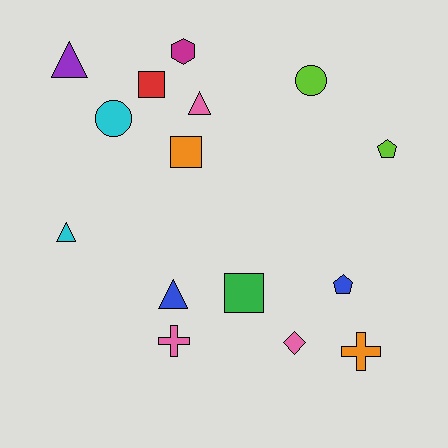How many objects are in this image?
There are 15 objects.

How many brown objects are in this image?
There are no brown objects.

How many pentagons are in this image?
There are 2 pentagons.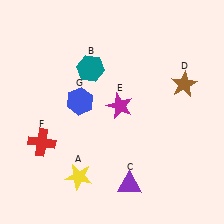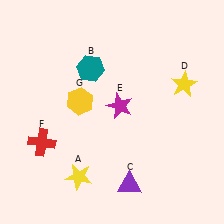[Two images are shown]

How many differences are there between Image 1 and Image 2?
There are 2 differences between the two images.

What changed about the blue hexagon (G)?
In Image 1, G is blue. In Image 2, it changed to yellow.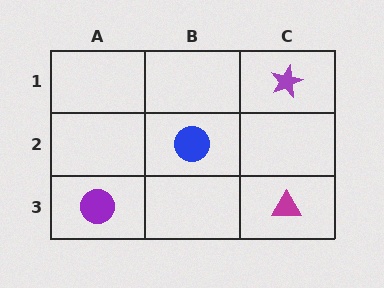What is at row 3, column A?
A purple circle.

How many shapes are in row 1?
1 shape.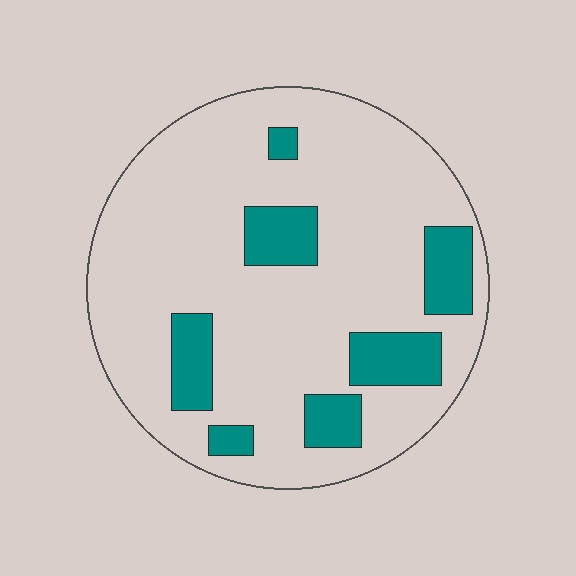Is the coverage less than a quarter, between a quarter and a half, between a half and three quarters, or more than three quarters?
Less than a quarter.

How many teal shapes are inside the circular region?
7.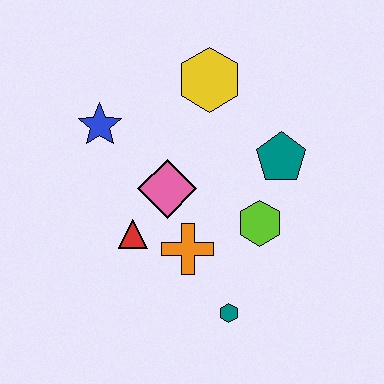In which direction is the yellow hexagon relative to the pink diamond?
The yellow hexagon is above the pink diamond.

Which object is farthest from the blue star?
The teal hexagon is farthest from the blue star.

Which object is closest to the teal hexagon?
The orange cross is closest to the teal hexagon.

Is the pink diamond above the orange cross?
Yes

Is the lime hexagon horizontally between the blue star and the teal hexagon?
No